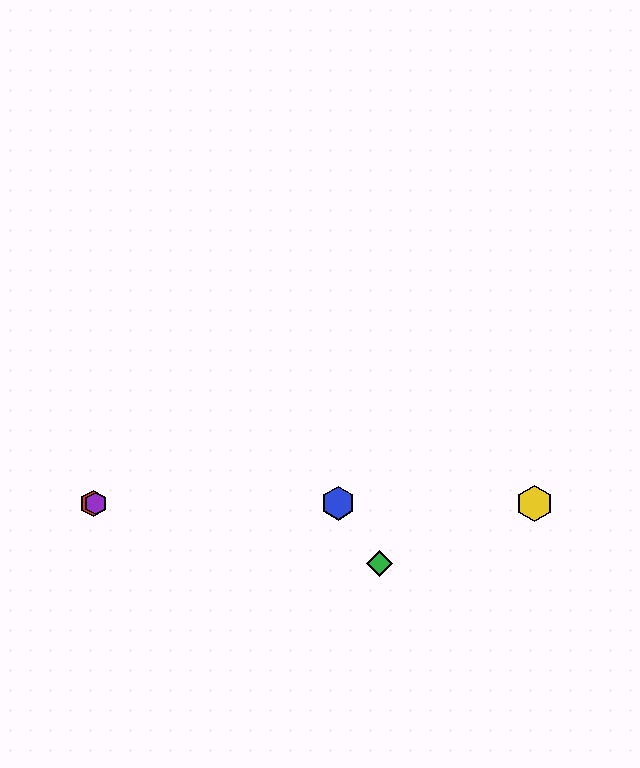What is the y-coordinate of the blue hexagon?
The blue hexagon is at y≈503.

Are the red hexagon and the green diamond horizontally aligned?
No, the red hexagon is at y≈503 and the green diamond is at y≈563.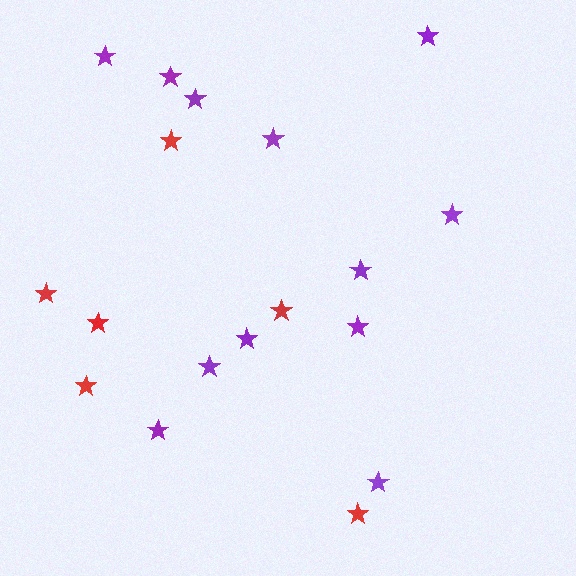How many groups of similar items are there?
There are 2 groups: one group of red stars (6) and one group of purple stars (12).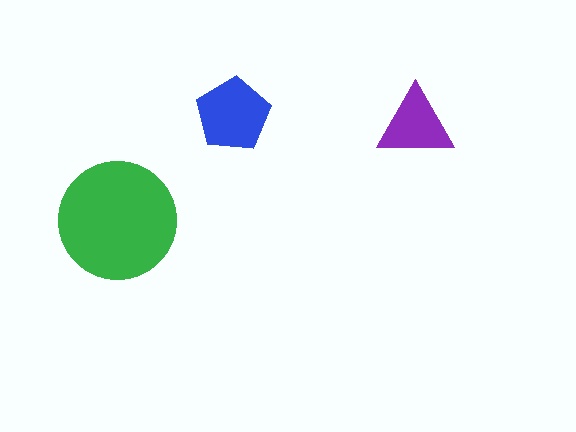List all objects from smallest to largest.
The purple triangle, the blue pentagon, the green circle.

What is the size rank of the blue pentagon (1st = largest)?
2nd.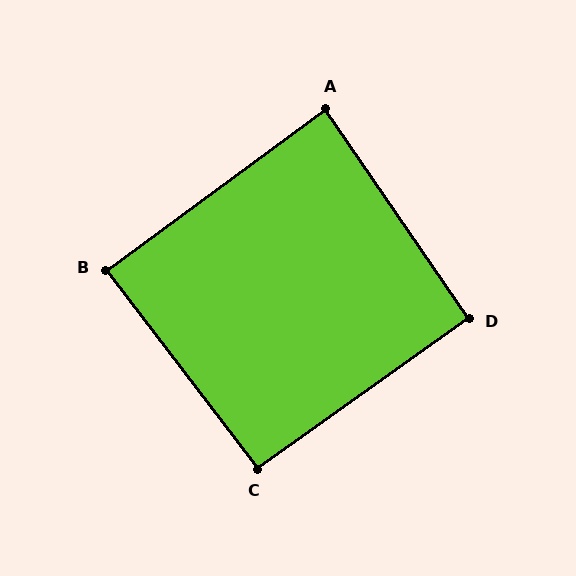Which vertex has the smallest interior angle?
A, at approximately 88 degrees.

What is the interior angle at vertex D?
Approximately 91 degrees (approximately right).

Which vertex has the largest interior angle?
C, at approximately 92 degrees.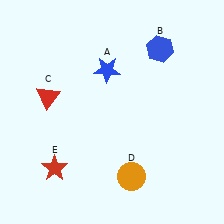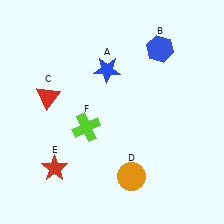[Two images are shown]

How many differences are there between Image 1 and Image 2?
There is 1 difference between the two images.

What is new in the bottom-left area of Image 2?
A lime cross (F) was added in the bottom-left area of Image 2.